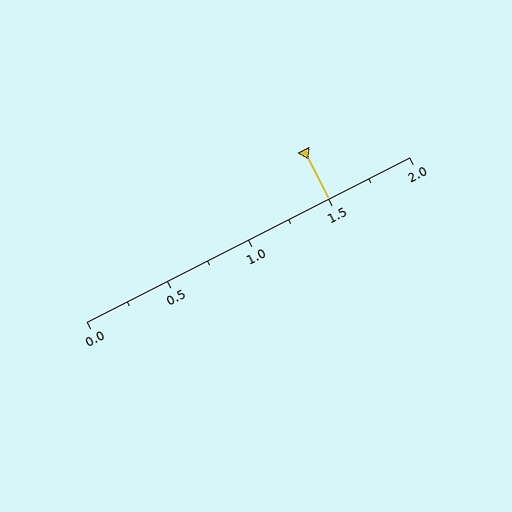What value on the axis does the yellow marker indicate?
The marker indicates approximately 1.5.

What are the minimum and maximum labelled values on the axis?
The axis runs from 0.0 to 2.0.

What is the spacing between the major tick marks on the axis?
The major ticks are spaced 0.5 apart.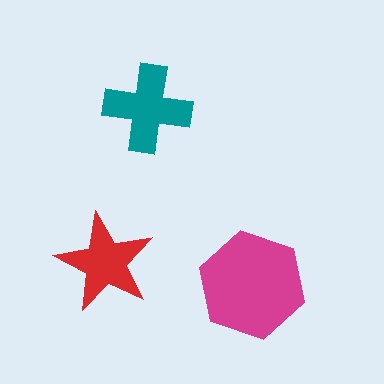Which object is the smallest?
The red star.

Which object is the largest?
The magenta hexagon.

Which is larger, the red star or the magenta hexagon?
The magenta hexagon.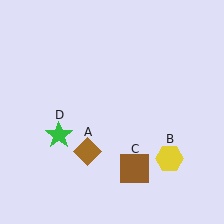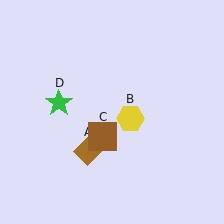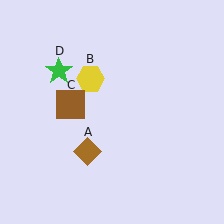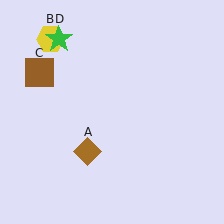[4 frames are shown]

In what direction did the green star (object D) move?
The green star (object D) moved up.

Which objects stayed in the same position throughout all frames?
Brown diamond (object A) remained stationary.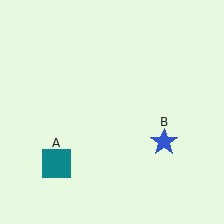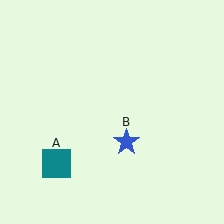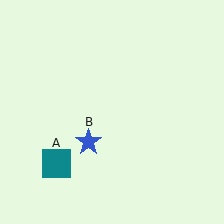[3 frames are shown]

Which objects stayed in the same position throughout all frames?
Teal square (object A) remained stationary.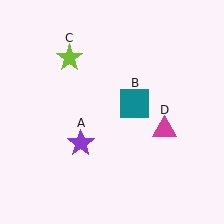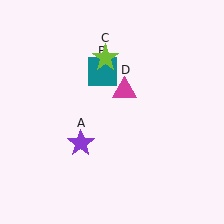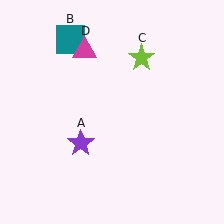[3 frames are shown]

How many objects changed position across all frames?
3 objects changed position: teal square (object B), lime star (object C), magenta triangle (object D).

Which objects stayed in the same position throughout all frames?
Purple star (object A) remained stationary.